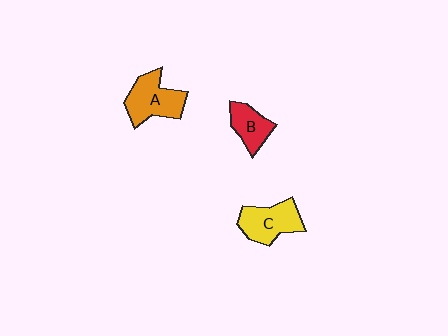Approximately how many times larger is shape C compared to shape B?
Approximately 1.4 times.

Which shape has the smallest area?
Shape B (red).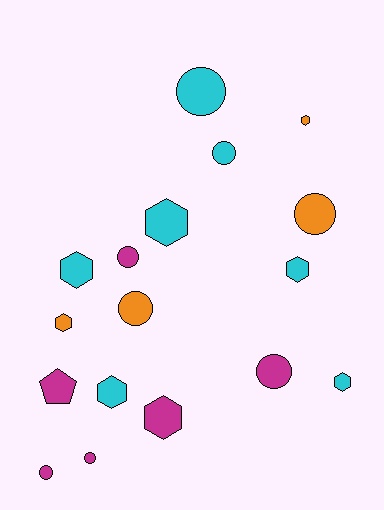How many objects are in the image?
There are 17 objects.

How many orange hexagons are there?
There are 2 orange hexagons.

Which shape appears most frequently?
Circle, with 8 objects.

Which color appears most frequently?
Cyan, with 7 objects.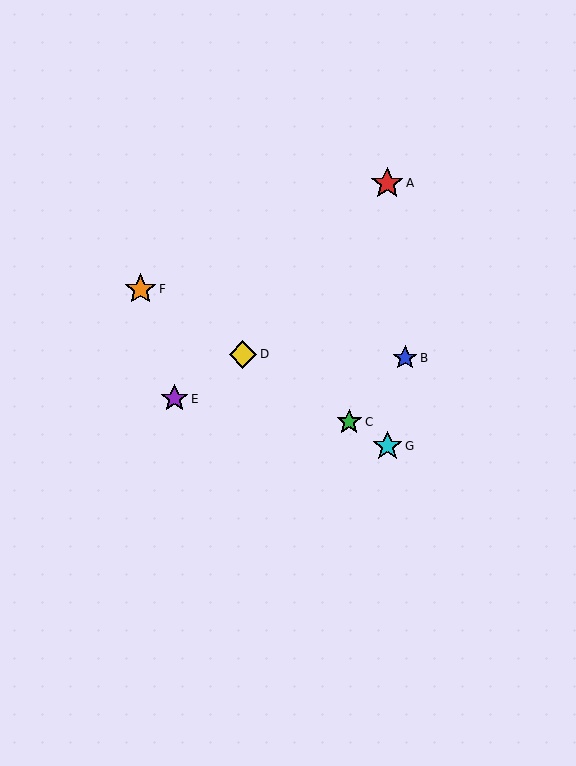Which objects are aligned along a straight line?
Objects C, D, F, G are aligned along a straight line.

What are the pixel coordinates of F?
Object F is at (141, 289).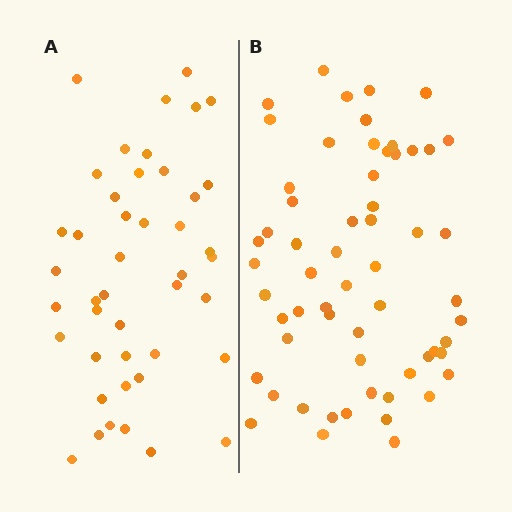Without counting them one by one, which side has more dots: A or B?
Region B (the right region) has more dots.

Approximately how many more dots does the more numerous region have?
Region B has approximately 15 more dots than region A.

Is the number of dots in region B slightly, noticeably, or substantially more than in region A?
Region B has noticeably more, but not dramatically so. The ratio is roughly 1.4 to 1.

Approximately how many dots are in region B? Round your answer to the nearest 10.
About 60 dots.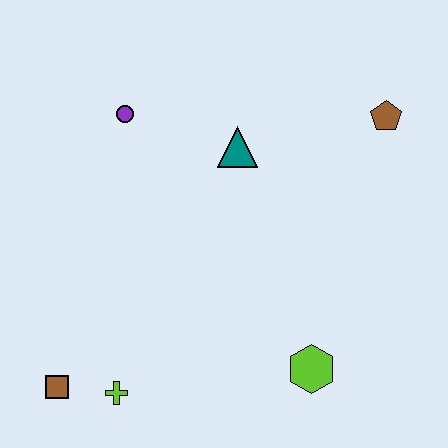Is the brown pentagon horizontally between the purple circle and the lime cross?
No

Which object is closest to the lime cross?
The brown square is closest to the lime cross.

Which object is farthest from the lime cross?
The brown pentagon is farthest from the lime cross.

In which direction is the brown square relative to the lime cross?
The brown square is to the left of the lime cross.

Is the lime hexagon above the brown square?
Yes